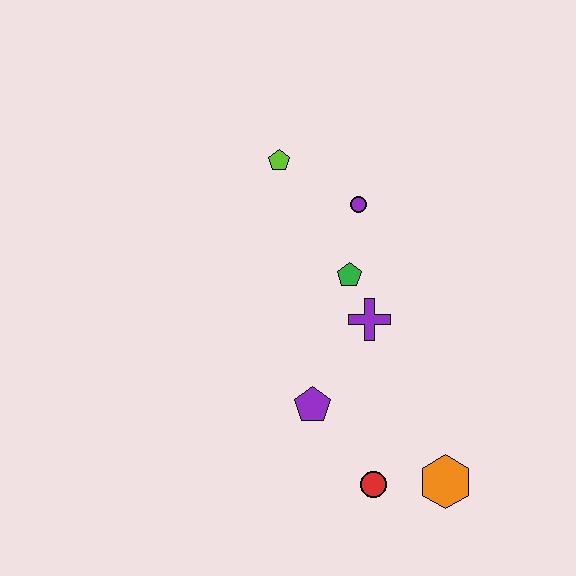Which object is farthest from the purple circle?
The orange hexagon is farthest from the purple circle.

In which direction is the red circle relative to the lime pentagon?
The red circle is below the lime pentagon.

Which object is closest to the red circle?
The orange hexagon is closest to the red circle.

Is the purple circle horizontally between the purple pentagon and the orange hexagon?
Yes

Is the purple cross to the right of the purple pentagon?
Yes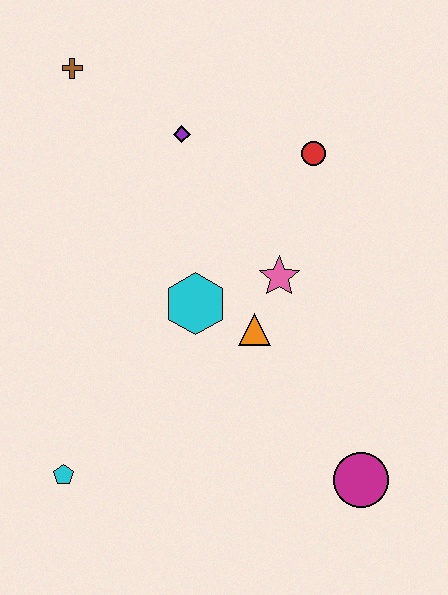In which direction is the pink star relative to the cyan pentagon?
The pink star is to the right of the cyan pentagon.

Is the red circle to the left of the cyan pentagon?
No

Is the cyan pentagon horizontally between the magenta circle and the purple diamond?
No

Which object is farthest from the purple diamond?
The magenta circle is farthest from the purple diamond.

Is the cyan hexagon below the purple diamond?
Yes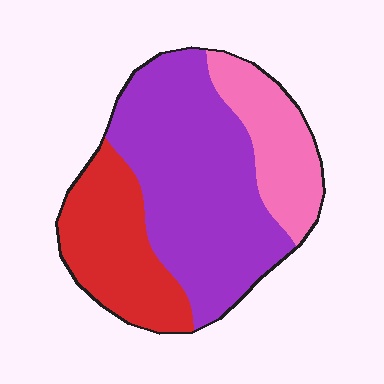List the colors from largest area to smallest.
From largest to smallest: purple, red, pink.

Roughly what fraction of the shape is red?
Red takes up about one quarter (1/4) of the shape.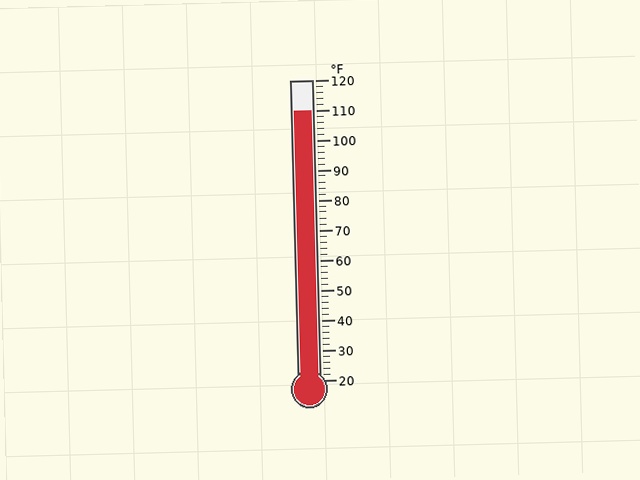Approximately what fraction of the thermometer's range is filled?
The thermometer is filled to approximately 90% of its range.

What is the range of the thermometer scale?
The thermometer scale ranges from 20°F to 120°F.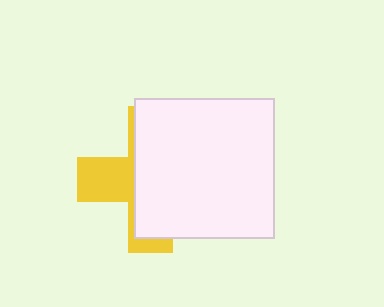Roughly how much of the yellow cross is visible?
A small part of it is visible (roughly 33%).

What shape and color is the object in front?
The object in front is a white square.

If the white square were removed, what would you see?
You would see the complete yellow cross.